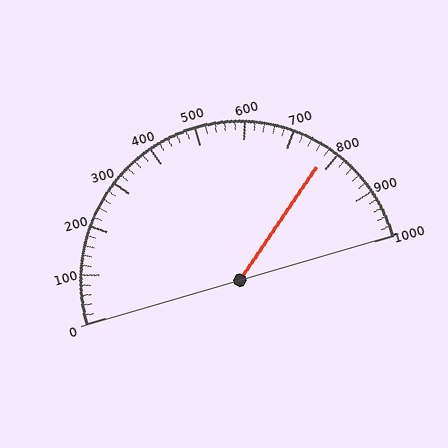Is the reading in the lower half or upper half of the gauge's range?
The reading is in the upper half of the range (0 to 1000).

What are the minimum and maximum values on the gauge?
The gauge ranges from 0 to 1000.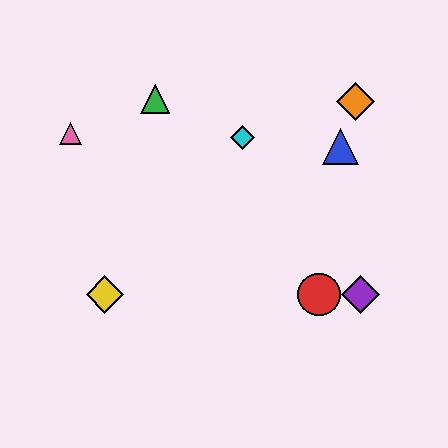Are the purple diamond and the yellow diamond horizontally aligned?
Yes, both are at y≈294.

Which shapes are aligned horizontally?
The red circle, the yellow diamond, the purple diamond are aligned horizontally.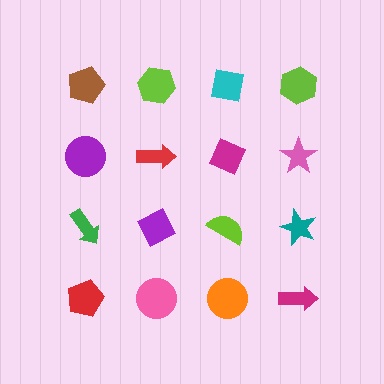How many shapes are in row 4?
4 shapes.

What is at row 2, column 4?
A pink star.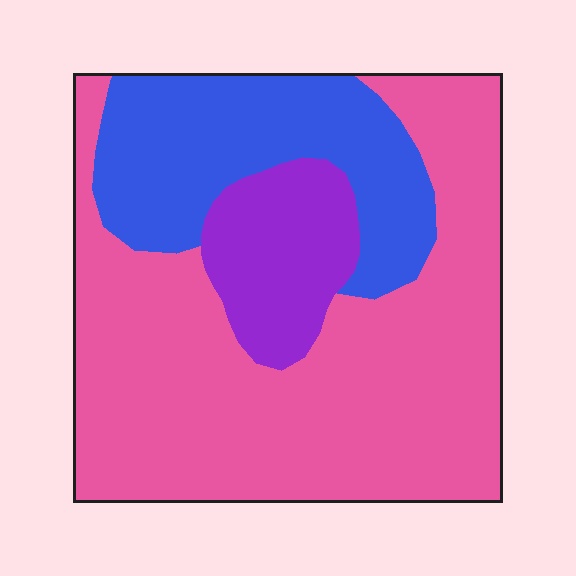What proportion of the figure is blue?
Blue covers roughly 25% of the figure.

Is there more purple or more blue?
Blue.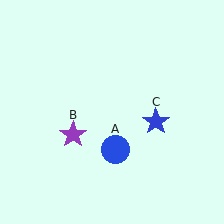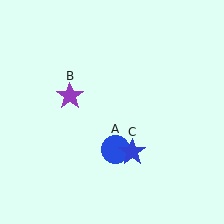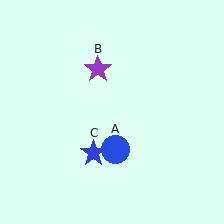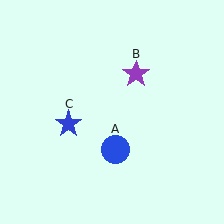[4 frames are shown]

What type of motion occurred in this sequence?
The purple star (object B), blue star (object C) rotated clockwise around the center of the scene.